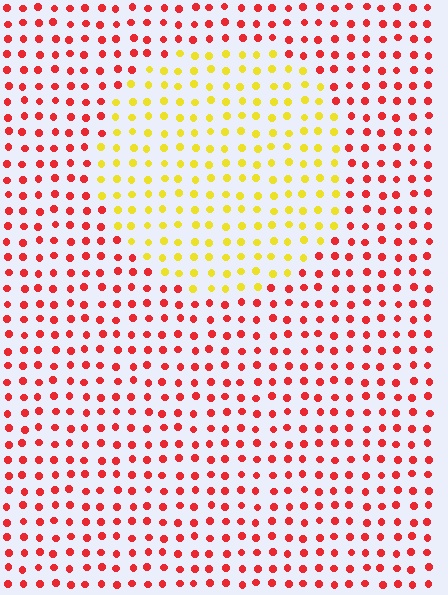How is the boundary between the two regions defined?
The boundary is defined purely by a slight shift in hue (about 60 degrees). Spacing, size, and orientation are identical on both sides.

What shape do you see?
I see a circle.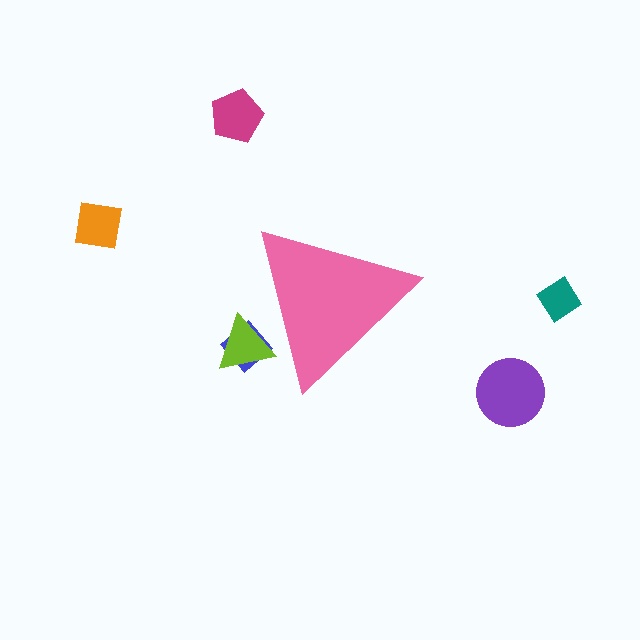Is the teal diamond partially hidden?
No, the teal diamond is fully visible.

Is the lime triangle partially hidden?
Yes, the lime triangle is partially hidden behind the pink triangle.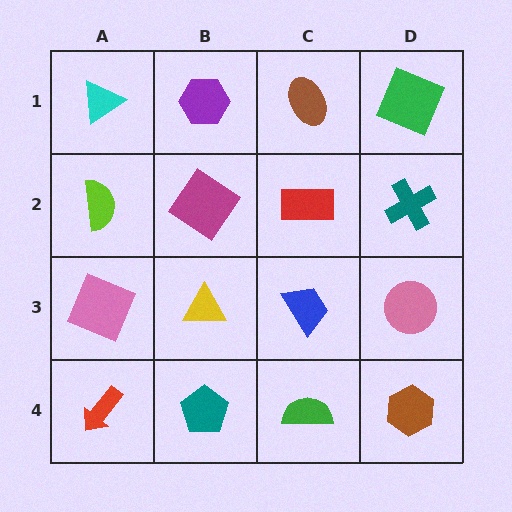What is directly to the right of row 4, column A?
A teal pentagon.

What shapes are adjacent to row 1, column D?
A teal cross (row 2, column D), a brown ellipse (row 1, column C).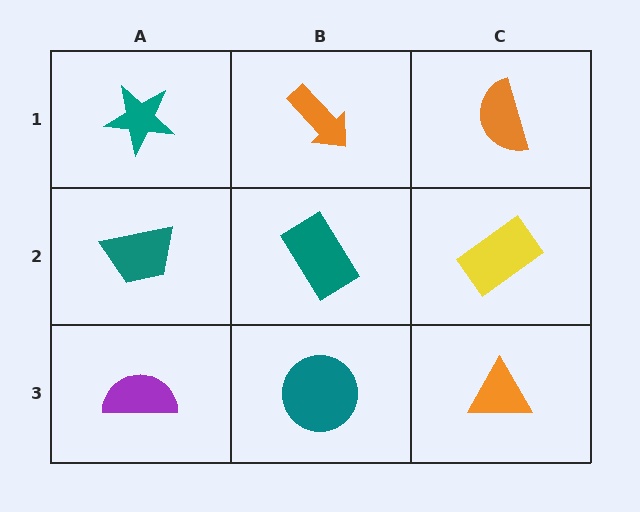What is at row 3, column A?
A purple semicircle.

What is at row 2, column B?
A teal rectangle.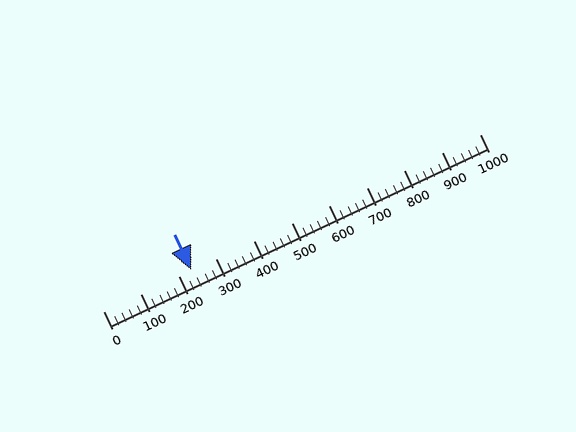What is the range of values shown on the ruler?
The ruler shows values from 0 to 1000.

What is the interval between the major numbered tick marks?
The major tick marks are spaced 100 units apart.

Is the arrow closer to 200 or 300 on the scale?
The arrow is closer to 200.